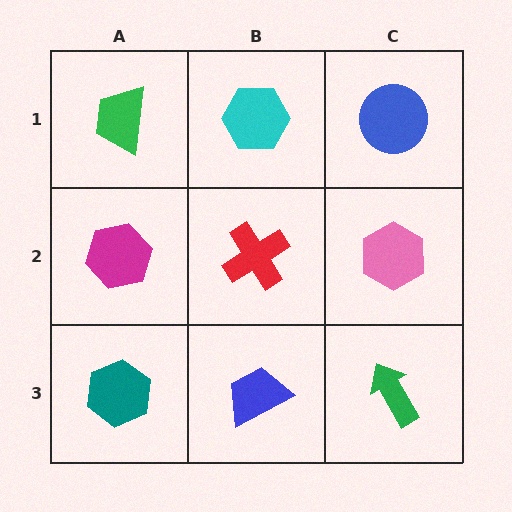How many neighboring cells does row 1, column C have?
2.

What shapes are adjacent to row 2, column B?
A cyan hexagon (row 1, column B), a blue trapezoid (row 3, column B), a magenta hexagon (row 2, column A), a pink hexagon (row 2, column C).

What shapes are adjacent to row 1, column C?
A pink hexagon (row 2, column C), a cyan hexagon (row 1, column B).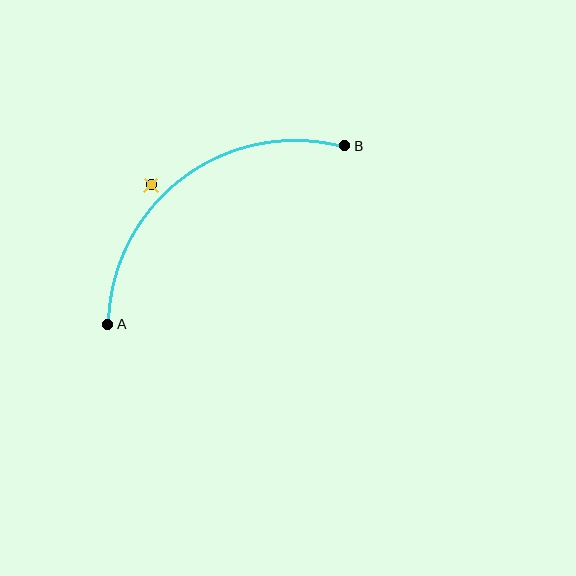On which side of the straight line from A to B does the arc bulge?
The arc bulges above and to the left of the straight line connecting A and B.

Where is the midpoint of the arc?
The arc midpoint is the point on the curve farthest from the straight line joining A and B. It sits above and to the left of that line.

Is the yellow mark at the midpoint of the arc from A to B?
No — the yellow mark does not lie on the arc at all. It sits slightly outside the curve.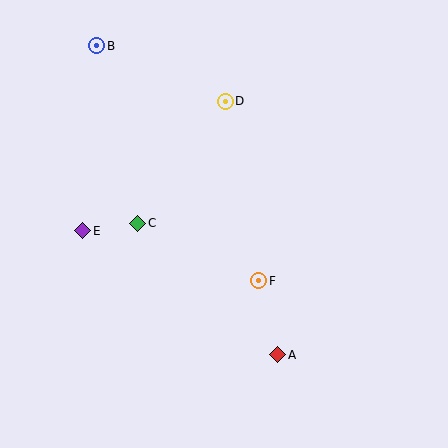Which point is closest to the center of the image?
Point F at (259, 281) is closest to the center.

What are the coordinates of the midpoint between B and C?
The midpoint between B and C is at (117, 134).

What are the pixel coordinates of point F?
Point F is at (259, 281).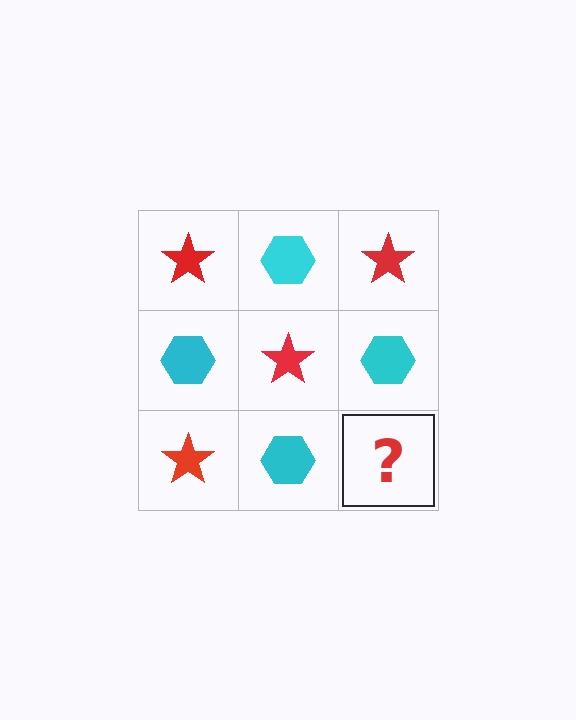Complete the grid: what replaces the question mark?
The question mark should be replaced with a red star.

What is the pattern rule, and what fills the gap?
The rule is that it alternates red star and cyan hexagon in a checkerboard pattern. The gap should be filled with a red star.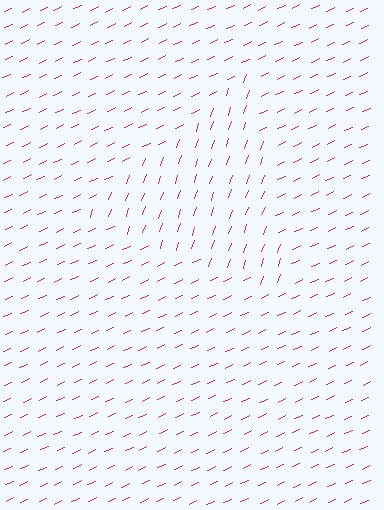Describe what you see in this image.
The image is filled with small magenta line segments. A triangle region in the image has lines oriented differently from the surrounding lines, creating a visible texture boundary.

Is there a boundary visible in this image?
Yes, there is a texture boundary formed by a change in line orientation.